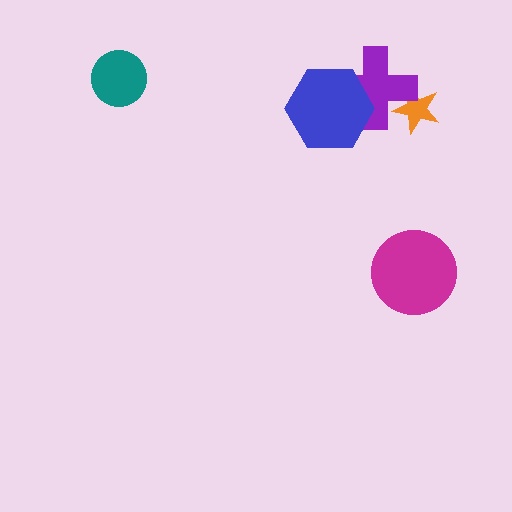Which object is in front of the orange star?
The purple cross is in front of the orange star.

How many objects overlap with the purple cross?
2 objects overlap with the purple cross.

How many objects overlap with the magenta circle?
0 objects overlap with the magenta circle.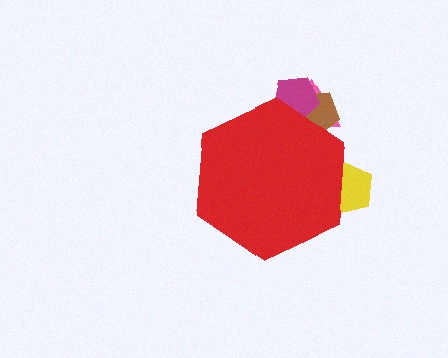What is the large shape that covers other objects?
A red hexagon.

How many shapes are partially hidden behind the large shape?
4 shapes are partially hidden.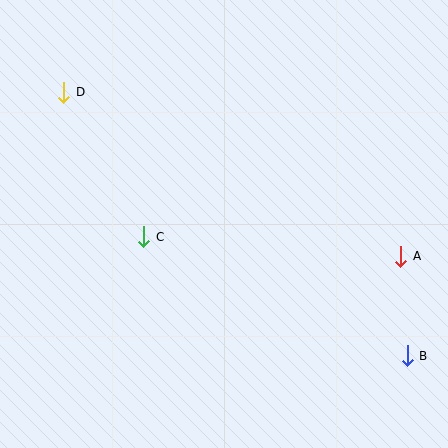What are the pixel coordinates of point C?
Point C is at (144, 237).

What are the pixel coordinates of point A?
Point A is at (400, 256).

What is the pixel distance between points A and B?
The distance between A and B is 100 pixels.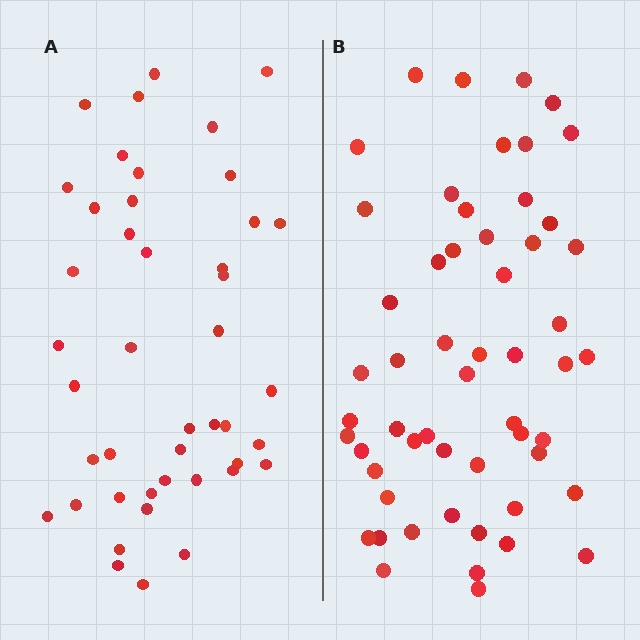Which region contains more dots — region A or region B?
Region B (the right region) has more dots.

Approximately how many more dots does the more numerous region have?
Region B has roughly 12 or so more dots than region A.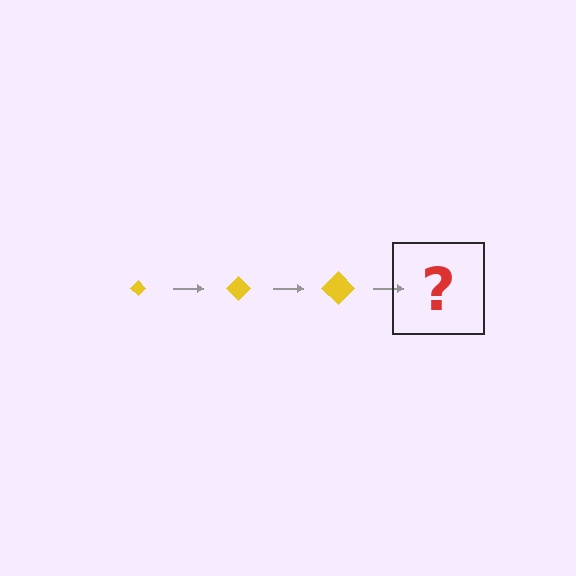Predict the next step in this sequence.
The next step is a yellow diamond, larger than the previous one.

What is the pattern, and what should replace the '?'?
The pattern is that the diamond gets progressively larger each step. The '?' should be a yellow diamond, larger than the previous one.